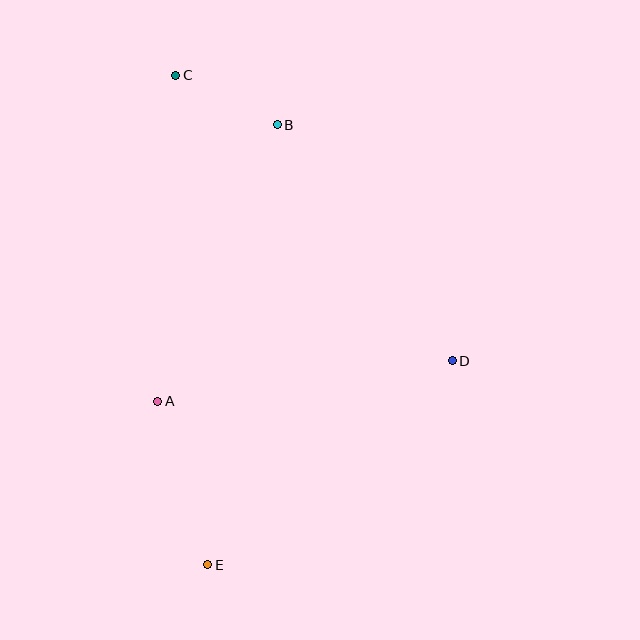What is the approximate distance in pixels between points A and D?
The distance between A and D is approximately 297 pixels.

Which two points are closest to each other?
Points B and C are closest to each other.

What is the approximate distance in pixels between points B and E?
The distance between B and E is approximately 446 pixels.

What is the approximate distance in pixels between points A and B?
The distance between A and B is approximately 301 pixels.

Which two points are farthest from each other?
Points C and E are farthest from each other.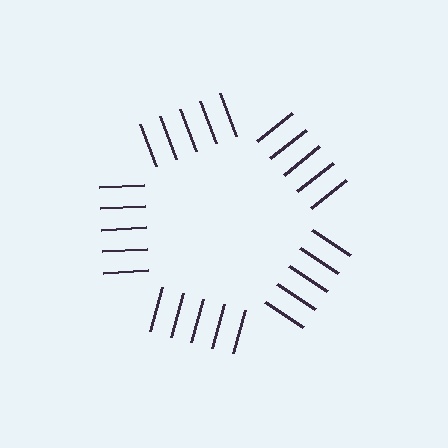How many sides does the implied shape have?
5 sides — the line-ends trace a pentagon.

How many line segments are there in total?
25 — 5 along each of the 5 edges.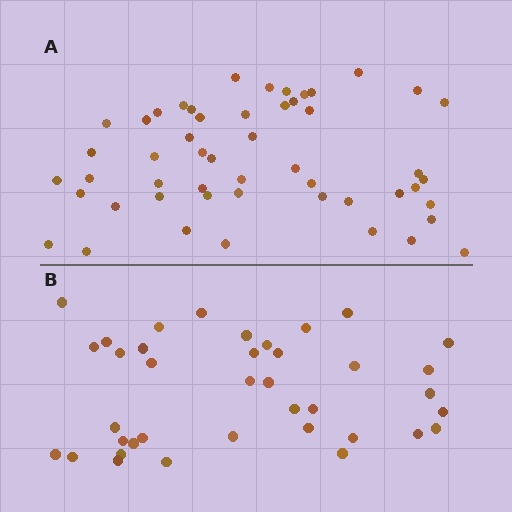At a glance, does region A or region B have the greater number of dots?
Region A (the top region) has more dots.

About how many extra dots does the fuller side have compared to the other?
Region A has approximately 15 more dots than region B.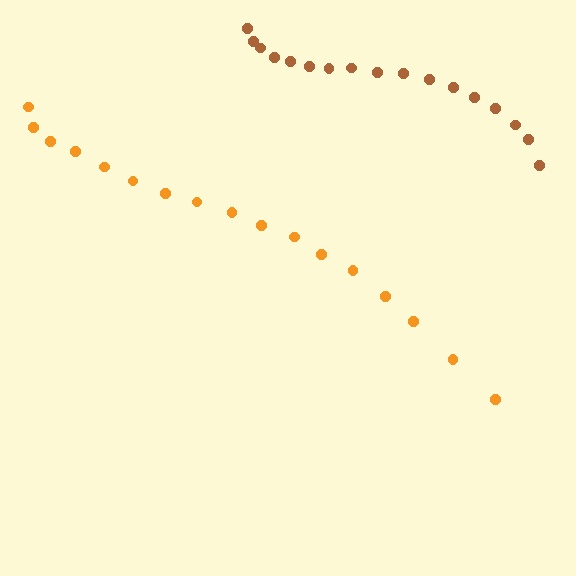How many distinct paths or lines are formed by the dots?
There are 2 distinct paths.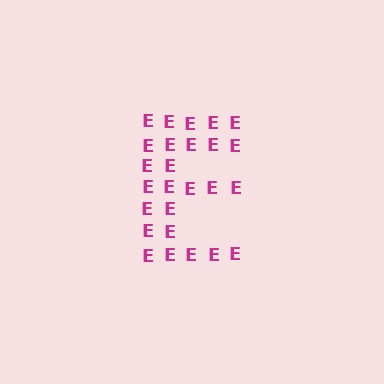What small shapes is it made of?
It is made of small letter E's.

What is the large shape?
The large shape is the letter E.